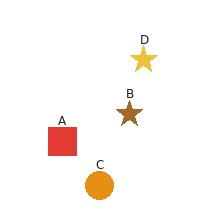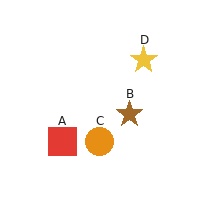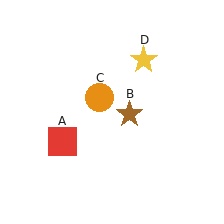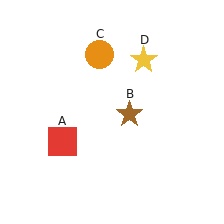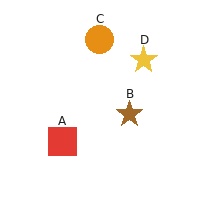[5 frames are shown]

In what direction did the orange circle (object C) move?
The orange circle (object C) moved up.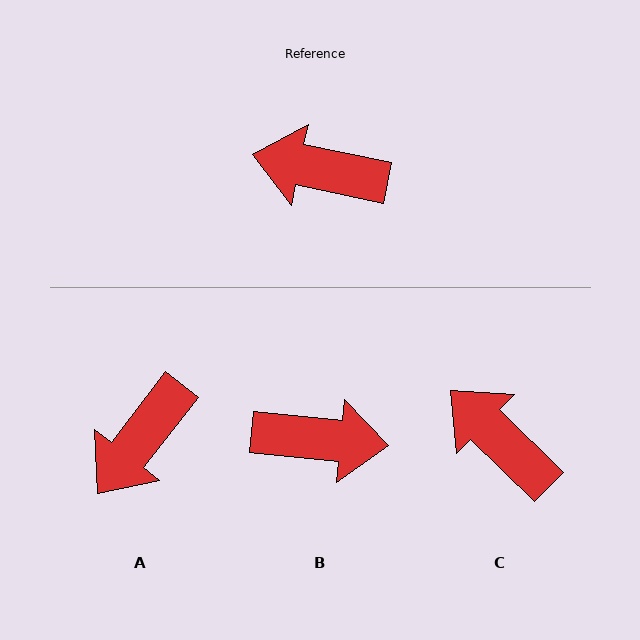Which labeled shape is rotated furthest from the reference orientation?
B, about 174 degrees away.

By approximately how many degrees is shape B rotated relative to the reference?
Approximately 174 degrees clockwise.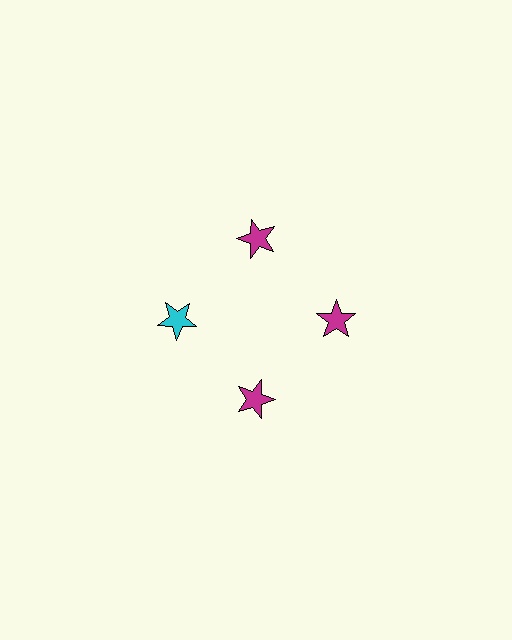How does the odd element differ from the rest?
It has a different color: cyan instead of magenta.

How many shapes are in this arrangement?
There are 4 shapes arranged in a ring pattern.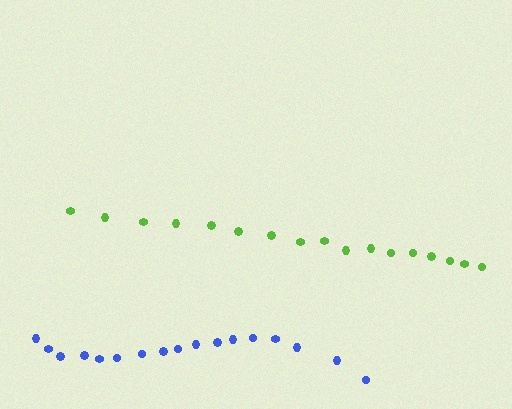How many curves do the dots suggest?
There are 2 distinct paths.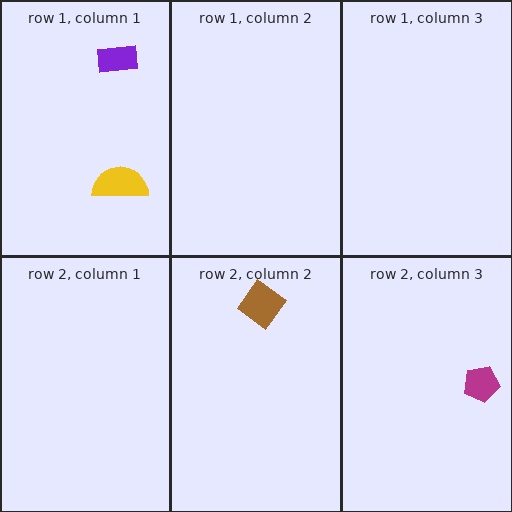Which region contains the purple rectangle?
The row 1, column 1 region.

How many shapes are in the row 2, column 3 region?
1.